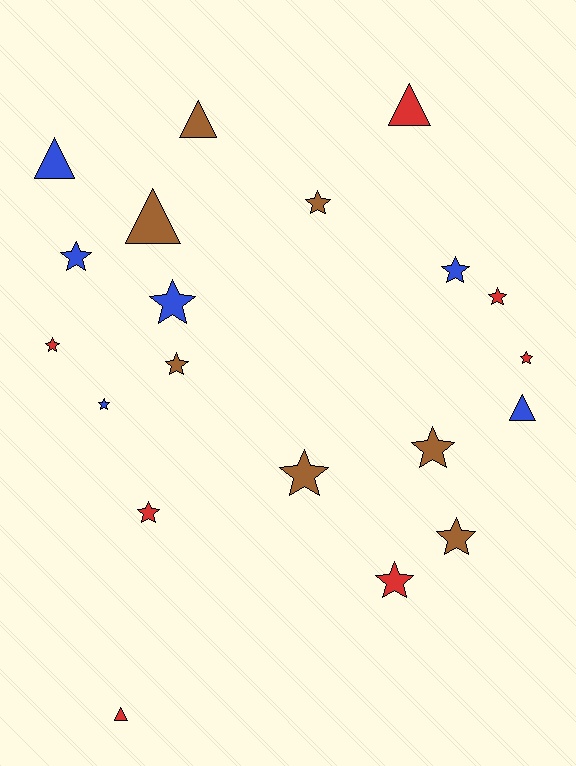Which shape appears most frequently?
Star, with 14 objects.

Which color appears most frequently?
Brown, with 7 objects.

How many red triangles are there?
There are 2 red triangles.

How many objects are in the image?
There are 20 objects.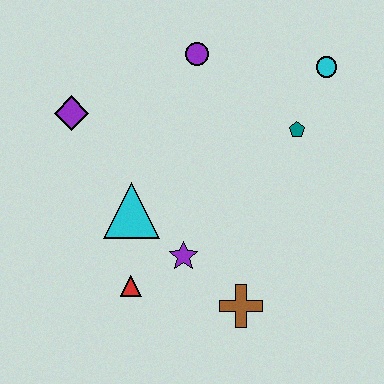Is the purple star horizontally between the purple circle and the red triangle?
Yes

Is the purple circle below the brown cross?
No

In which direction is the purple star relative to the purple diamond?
The purple star is below the purple diamond.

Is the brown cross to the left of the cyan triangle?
No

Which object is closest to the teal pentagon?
The cyan circle is closest to the teal pentagon.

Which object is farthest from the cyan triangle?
The cyan circle is farthest from the cyan triangle.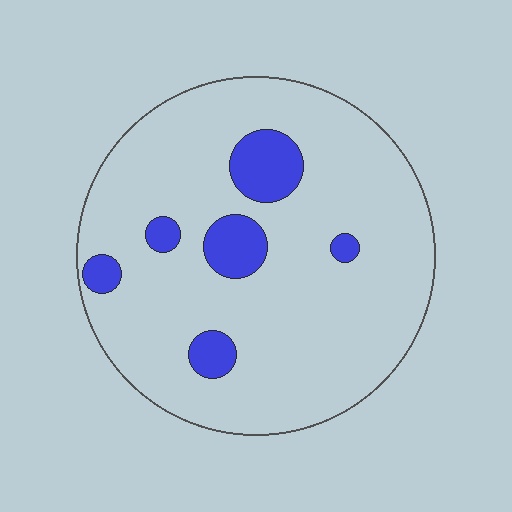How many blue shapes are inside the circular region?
6.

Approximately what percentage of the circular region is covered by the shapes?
Approximately 10%.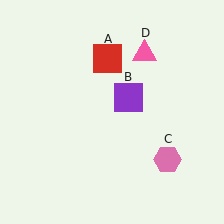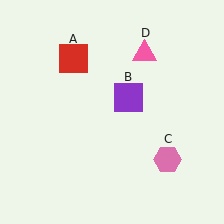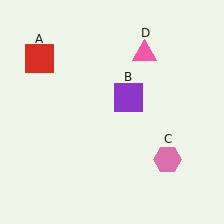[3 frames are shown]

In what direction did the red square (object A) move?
The red square (object A) moved left.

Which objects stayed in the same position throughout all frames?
Purple square (object B) and pink hexagon (object C) and pink triangle (object D) remained stationary.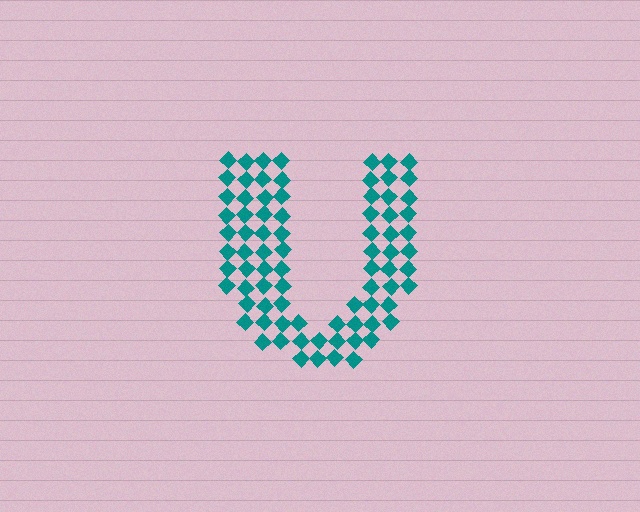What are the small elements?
The small elements are diamonds.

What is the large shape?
The large shape is the letter U.